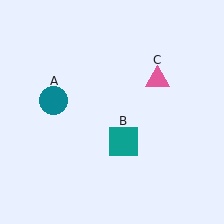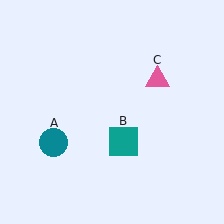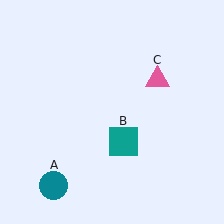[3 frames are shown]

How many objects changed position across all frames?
1 object changed position: teal circle (object A).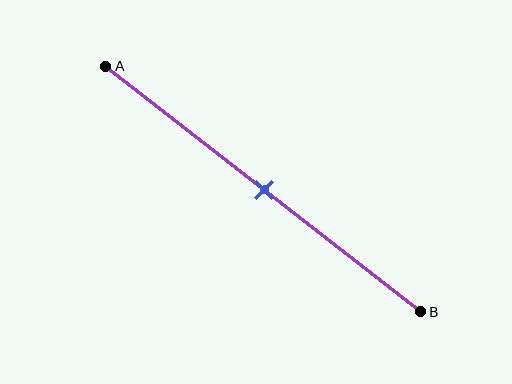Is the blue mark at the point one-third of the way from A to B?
No, the mark is at about 50% from A, not at the 33% one-third point.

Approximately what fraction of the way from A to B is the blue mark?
The blue mark is approximately 50% of the way from A to B.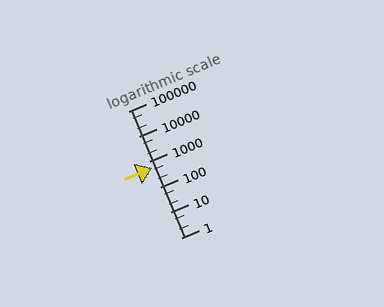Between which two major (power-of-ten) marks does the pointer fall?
The pointer is between 100 and 1000.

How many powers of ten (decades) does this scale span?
The scale spans 5 decades, from 1 to 100000.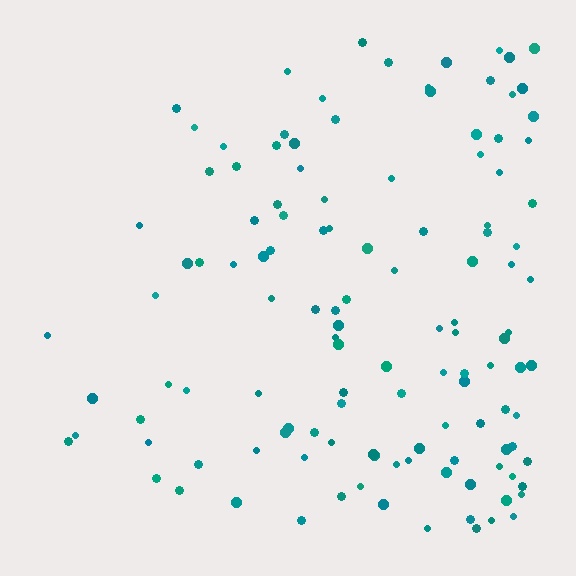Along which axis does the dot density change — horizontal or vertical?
Horizontal.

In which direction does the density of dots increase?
From left to right, with the right side densest.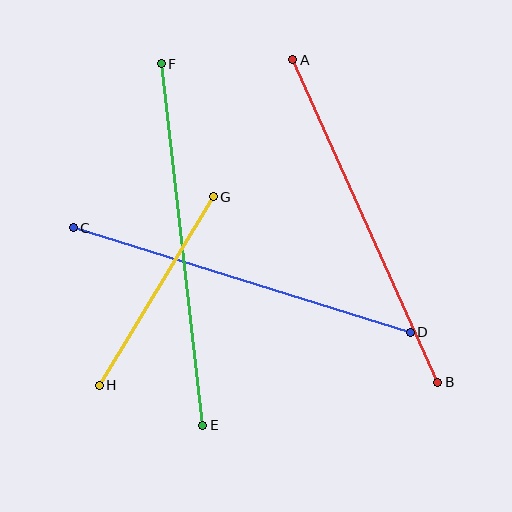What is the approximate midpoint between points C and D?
The midpoint is at approximately (242, 280) pixels.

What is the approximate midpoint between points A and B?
The midpoint is at approximately (365, 221) pixels.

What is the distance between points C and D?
The distance is approximately 353 pixels.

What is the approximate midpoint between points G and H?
The midpoint is at approximately (156, 291) pixels.